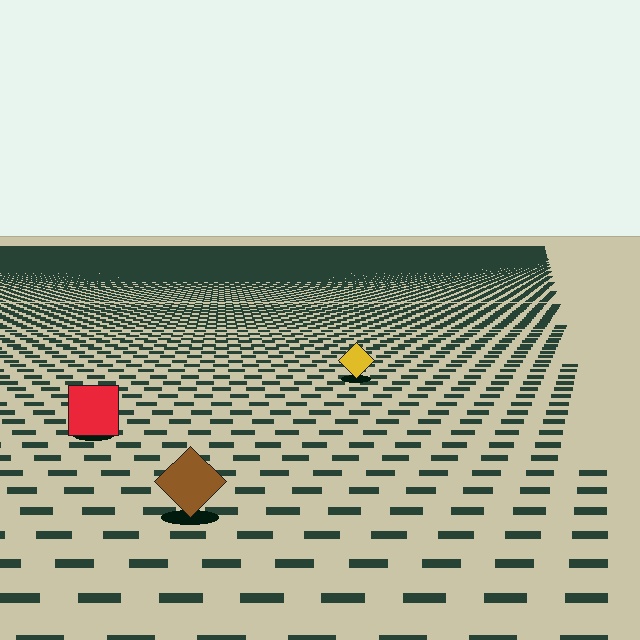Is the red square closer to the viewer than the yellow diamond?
Yes. The red square is closer — you can tell from the texture gradient: the ground texture is coarser near it.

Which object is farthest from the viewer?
The yellow diamond is farthest from the viewer. It appears smaller and the ground texture around it is denser.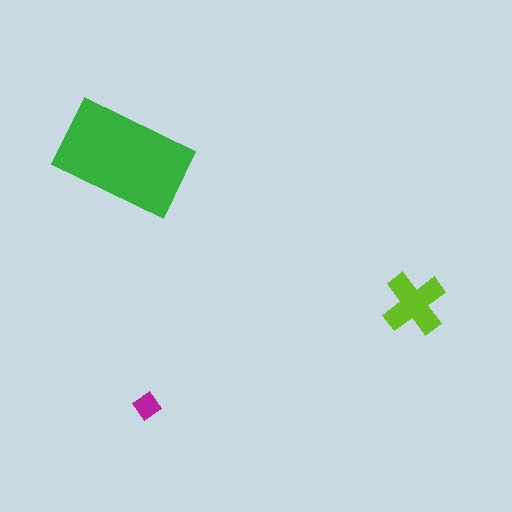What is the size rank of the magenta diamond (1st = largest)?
3rd.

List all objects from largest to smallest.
The green rectangle, the lime cross, the magenta diamond.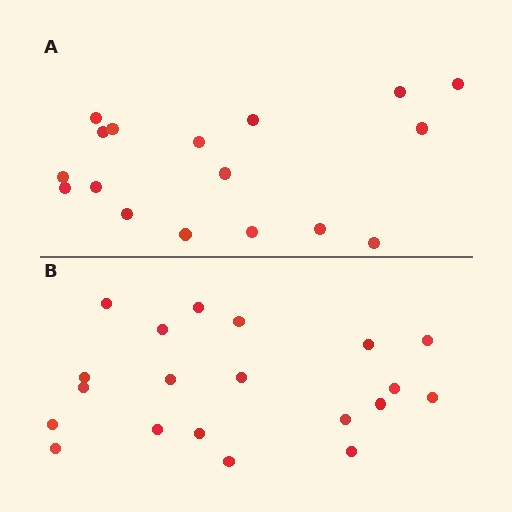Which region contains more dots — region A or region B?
Region B (the bottom region) has more dots.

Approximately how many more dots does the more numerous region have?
Region B has just a few more — roughly 2 or 3 more dots than region A.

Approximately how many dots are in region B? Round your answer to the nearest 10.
About 20 dots.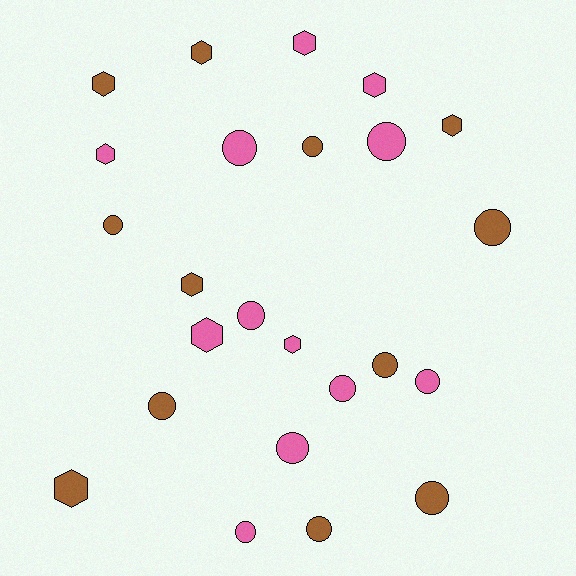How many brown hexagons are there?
There are 5 brown hexagons.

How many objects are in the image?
There are 24 objects.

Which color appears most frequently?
Pink, with 12 objects.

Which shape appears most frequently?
Circle, with 14 objects.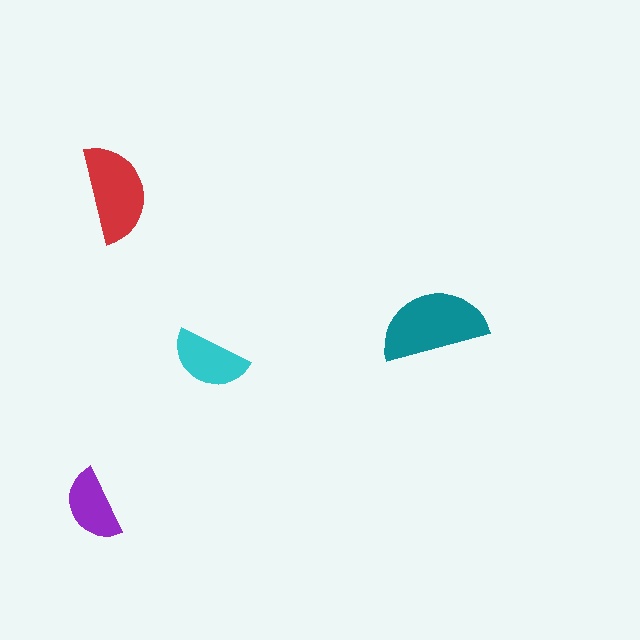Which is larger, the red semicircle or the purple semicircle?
The red one.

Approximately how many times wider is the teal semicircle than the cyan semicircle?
About 1.5 times wider.